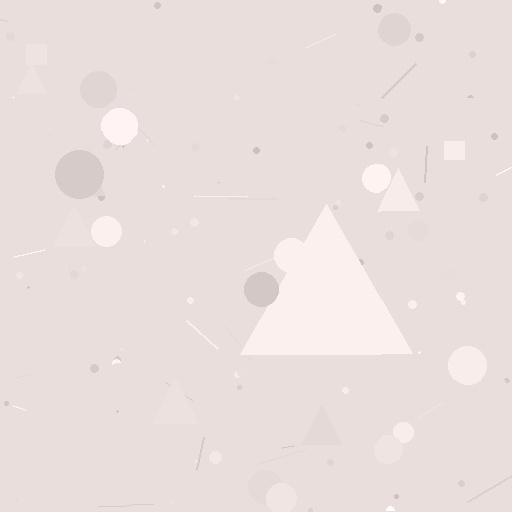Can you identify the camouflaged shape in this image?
The camouflaged shape is a triangle.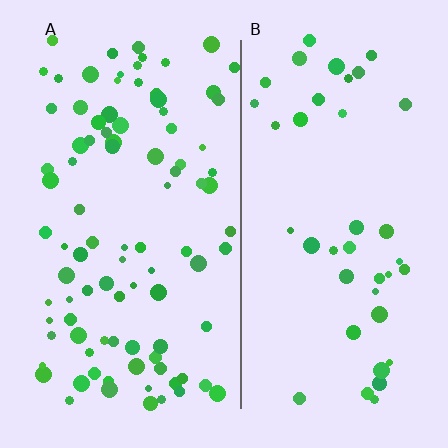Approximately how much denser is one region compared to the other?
Approximately 2.3× — region A over region B.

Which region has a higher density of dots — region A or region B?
A (the left).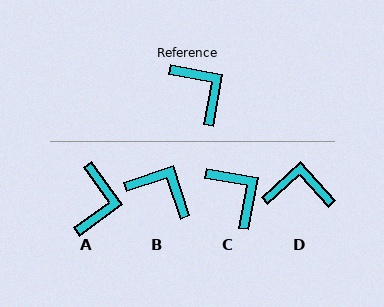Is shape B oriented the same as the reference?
No, it is off by about 29 degrees.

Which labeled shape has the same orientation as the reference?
C.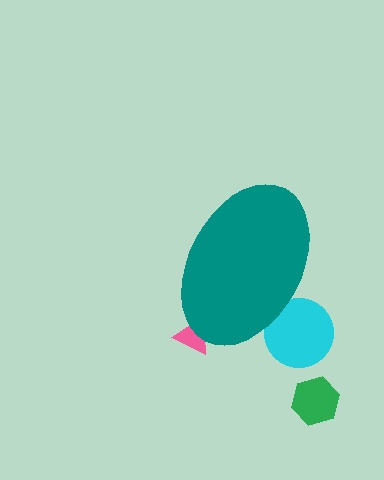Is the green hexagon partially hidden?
No, the green hexagon is fully visible.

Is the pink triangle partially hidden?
Yes, the pink triangle is partially hidden behind the teal ellipse.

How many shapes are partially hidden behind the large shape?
2 shapes are partially hidden.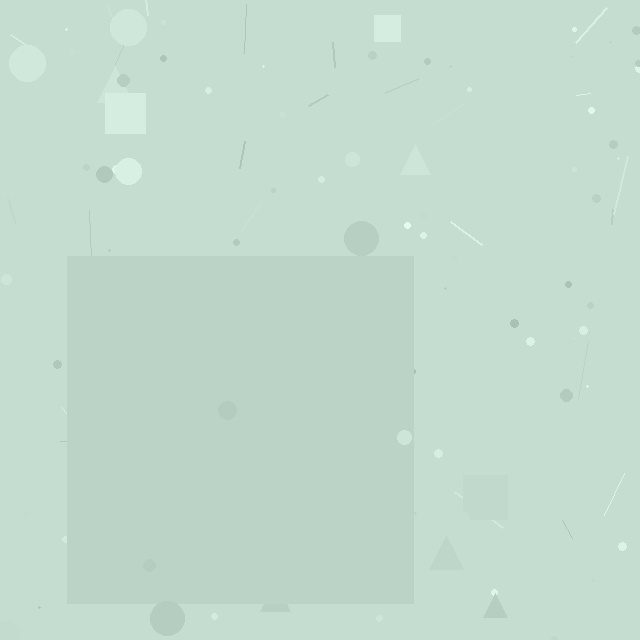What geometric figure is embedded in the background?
A square is embedded in the background.